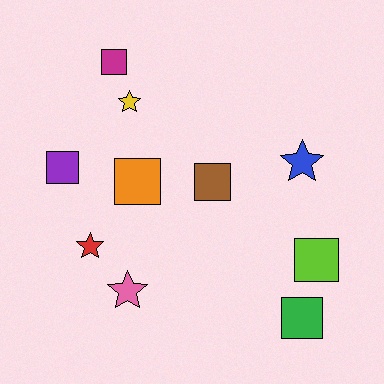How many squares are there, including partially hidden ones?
There are 6 squares.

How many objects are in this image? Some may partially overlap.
There are 10 objects.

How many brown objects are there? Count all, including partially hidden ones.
There is 1 brown object.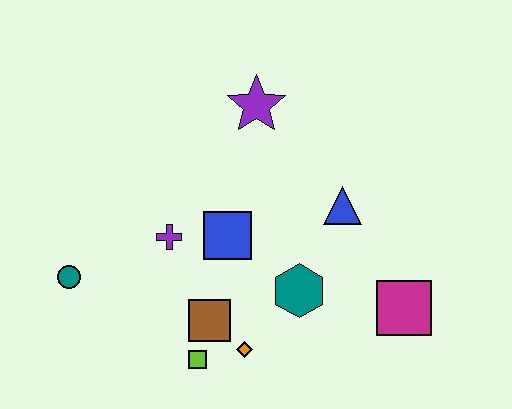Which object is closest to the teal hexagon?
The orange diamond is closest to the teal hexagon.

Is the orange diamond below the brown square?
Yes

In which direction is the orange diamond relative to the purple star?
The orange diamond is below the purple star.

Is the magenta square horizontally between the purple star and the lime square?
No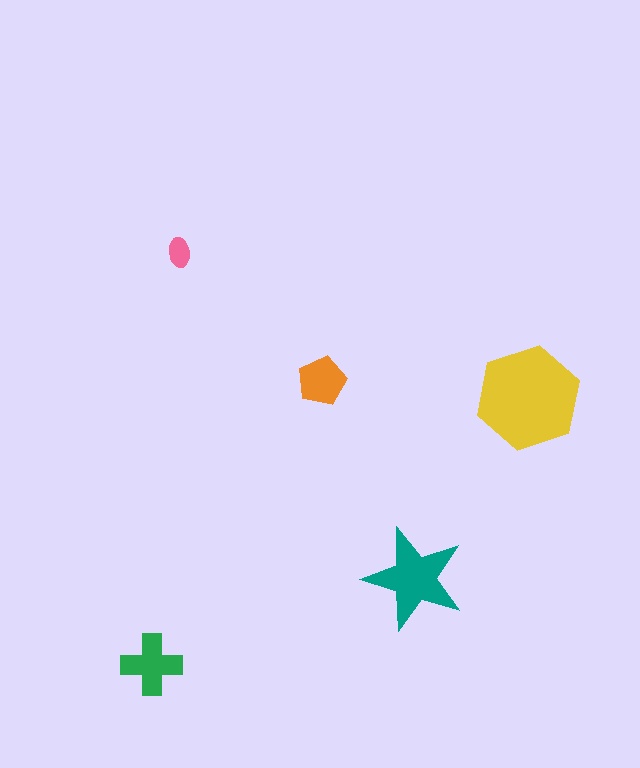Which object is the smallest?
The pink ellipse.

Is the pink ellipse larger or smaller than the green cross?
Smaller.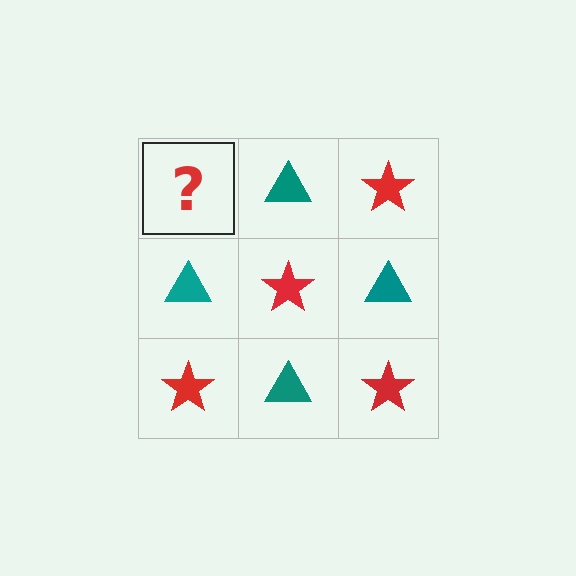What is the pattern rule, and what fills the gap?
The rule is that it alternates red star and teal triangle in a checkerboard pattern. The gap should be filled with a red star.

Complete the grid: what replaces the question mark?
The question mark should be replaced with a red star.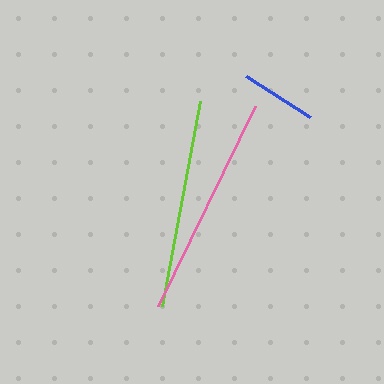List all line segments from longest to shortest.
From longest to shortest: pink, lime, blue.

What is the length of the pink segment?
The pink segment is approximately 222 pixels long.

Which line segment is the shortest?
The blue line is the shortest at approximately 77 pixels.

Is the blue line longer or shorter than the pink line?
The pink line is longer than the blue line.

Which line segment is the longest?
The pink line is the longest at approximately 222 pixels.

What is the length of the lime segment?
The lime segment is approximately 208 pixels long.